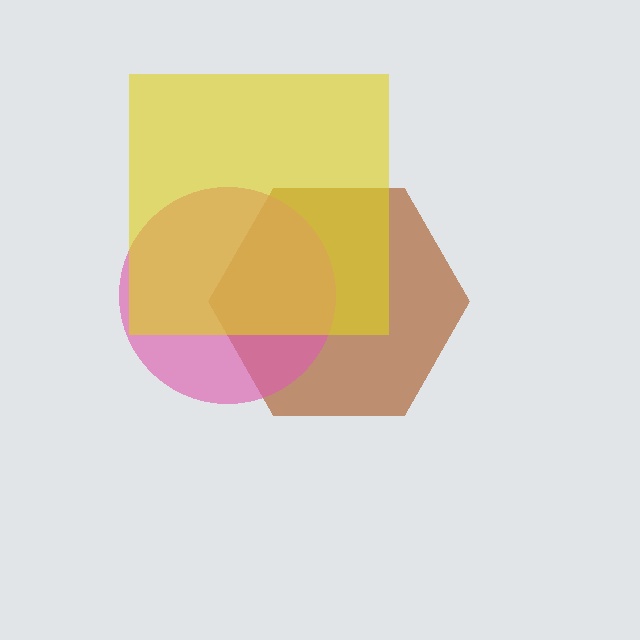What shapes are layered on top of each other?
The layered shapes are: a brown hexagon, a pink circle, a yellow square.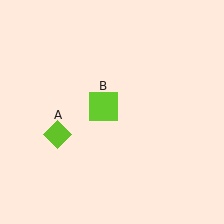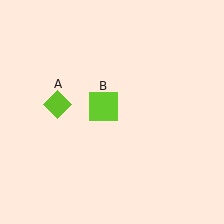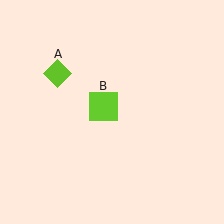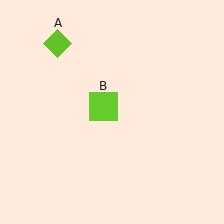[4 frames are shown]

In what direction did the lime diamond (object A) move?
The lime diamond (object A) moved up.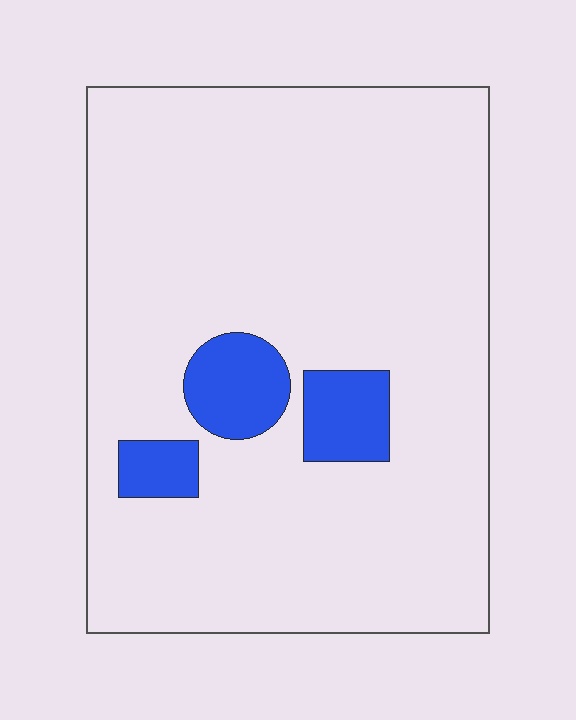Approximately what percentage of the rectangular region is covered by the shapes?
Approximately 10%.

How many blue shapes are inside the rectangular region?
3.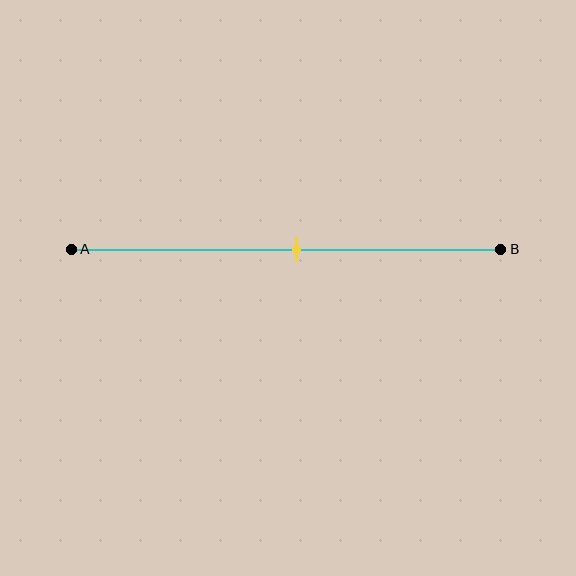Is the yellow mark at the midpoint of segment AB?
Yes, the mark is approximately at the midpoint.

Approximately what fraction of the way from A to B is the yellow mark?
The yellow mark is approximately 50% of the way from A to B.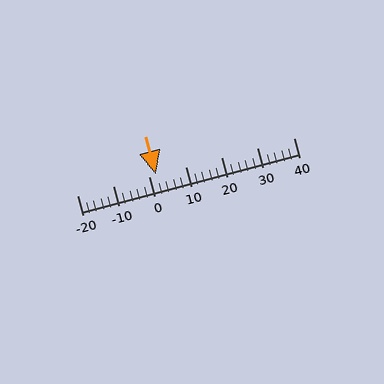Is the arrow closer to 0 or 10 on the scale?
The arrow is closer to 0.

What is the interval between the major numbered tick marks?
The major tick marks are spaced 10 units apart.